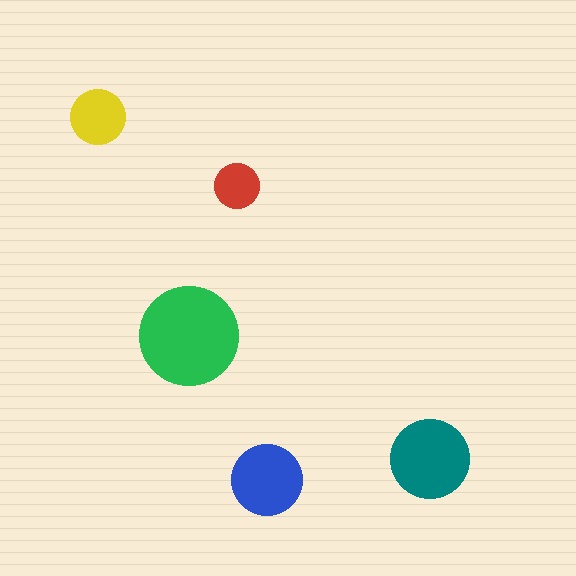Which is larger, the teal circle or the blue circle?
The teal one.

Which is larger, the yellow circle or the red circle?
The yellow one.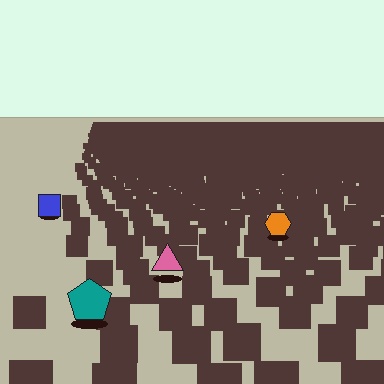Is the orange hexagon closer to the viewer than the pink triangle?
No. The pink triangle is closer — you can tell from the texture gradient: the ground texture is coarser near it.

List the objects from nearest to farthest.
From nearest to farthest: the teal pentagon, the pink triangle, the orange hexagon, the blue square.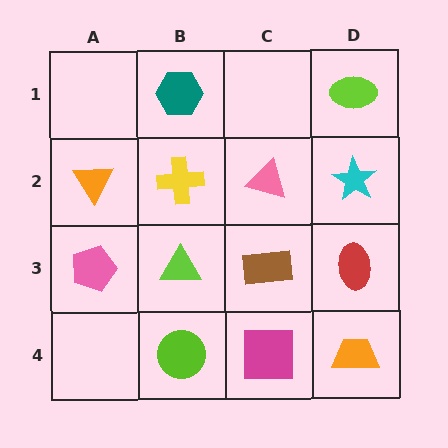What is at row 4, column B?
A lime circle.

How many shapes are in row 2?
4 shapes.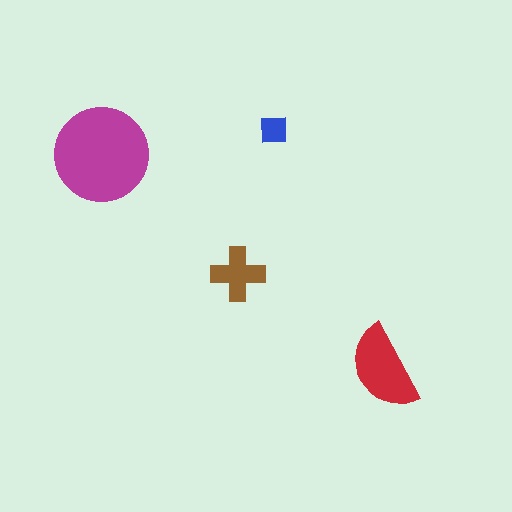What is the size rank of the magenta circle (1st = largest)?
1st.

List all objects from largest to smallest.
The magenta circle, the red semicircle, the brown cross, the blue square.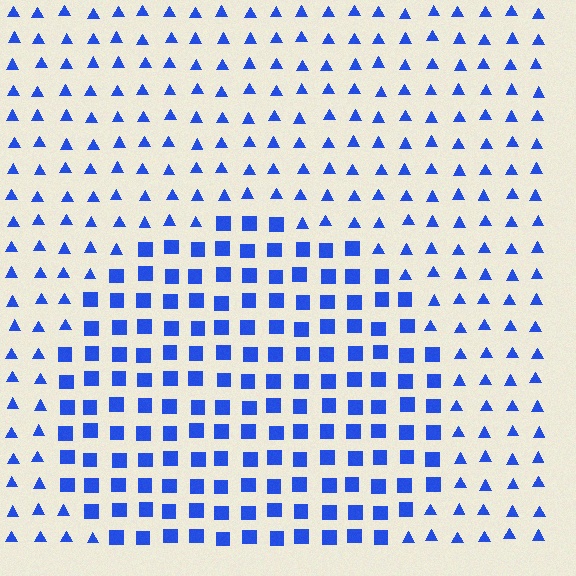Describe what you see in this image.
The image is filled with small blue elements arranged in a uniform grid. A circle-shaped region contains squares, while the surrounding area contains triangles. The boundary is defined purely by the change in element shape.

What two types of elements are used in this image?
The image uses squares inside the circle region and triangles outside it.